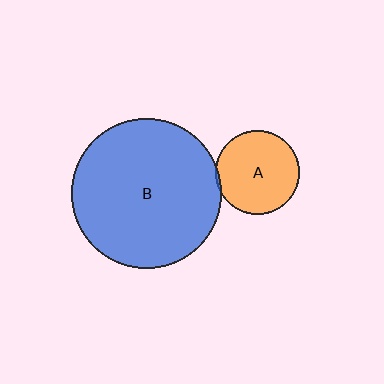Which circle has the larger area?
Circle B (blue).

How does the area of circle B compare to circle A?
Approximately 3.2 times.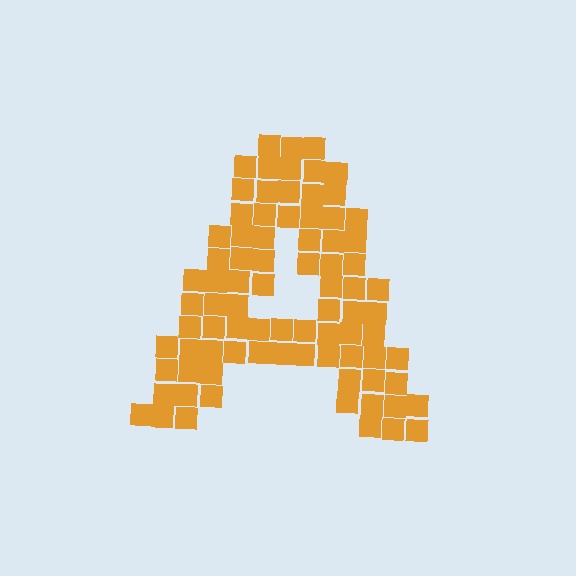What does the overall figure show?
The overall figure shows the letter A.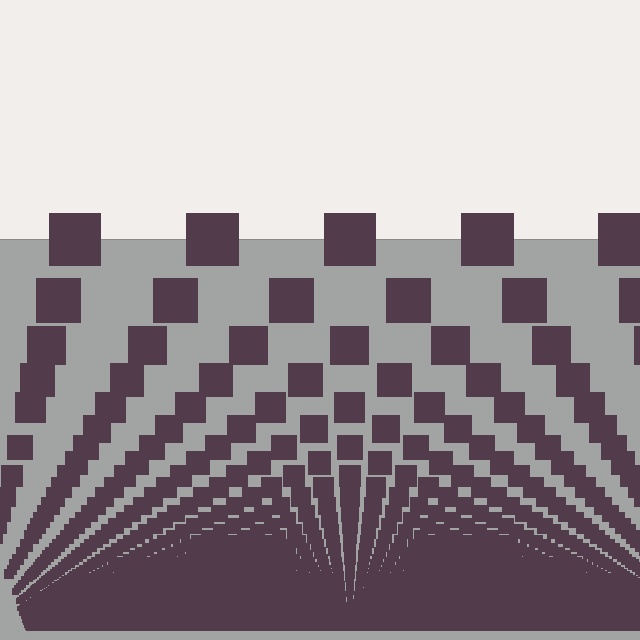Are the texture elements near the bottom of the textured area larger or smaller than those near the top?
Smaller. The gradient is inverted — elements near the bottom are smaller and denser.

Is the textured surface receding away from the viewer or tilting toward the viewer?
The surface appears to tilt toward the viewer. Texture elements get larger and sparser toward the top.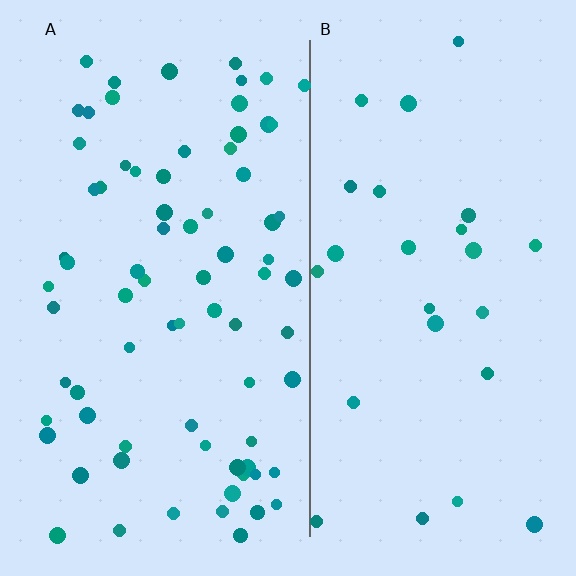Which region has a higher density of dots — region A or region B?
A (the left).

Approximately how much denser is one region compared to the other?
Approximately 2.9× — region A over region B.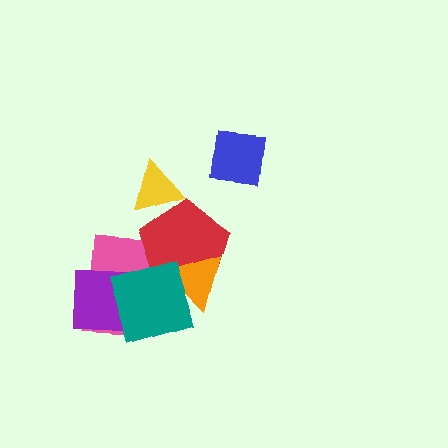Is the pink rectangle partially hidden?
Yes, it is partially covered by another shape.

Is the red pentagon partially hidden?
Yes, it is partially covered by another shape.